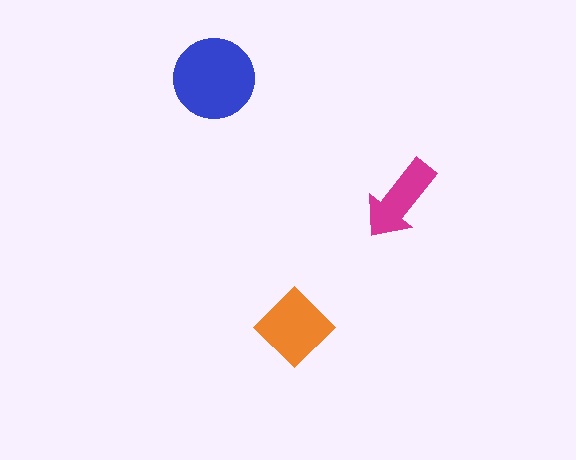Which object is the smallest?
The magenta arrow.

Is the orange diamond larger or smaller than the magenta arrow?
Larger.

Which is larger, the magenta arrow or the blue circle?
The blue circle.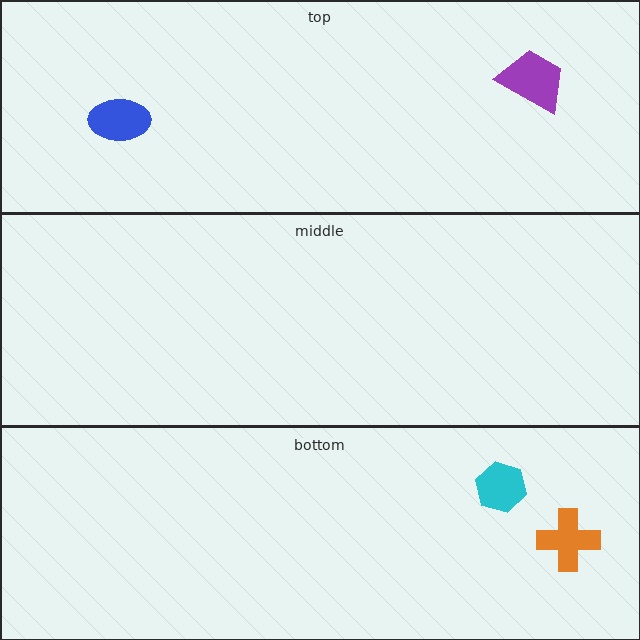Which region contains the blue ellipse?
The top region.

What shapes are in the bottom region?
The orange cross, the cyan hexagon.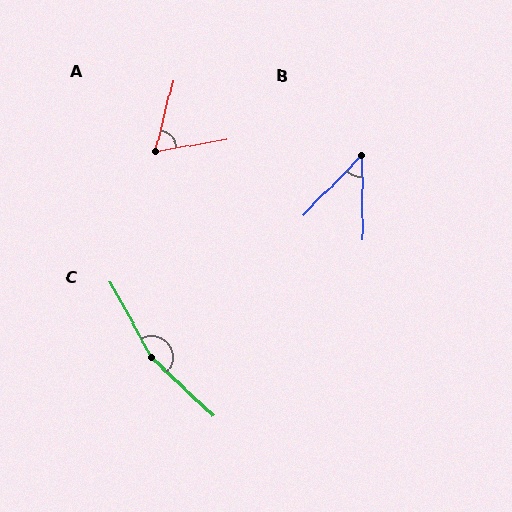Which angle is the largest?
C, at approximately 162 degrees.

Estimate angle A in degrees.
Approximately 66 degrees.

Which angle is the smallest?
B, at approximately 45 degrees.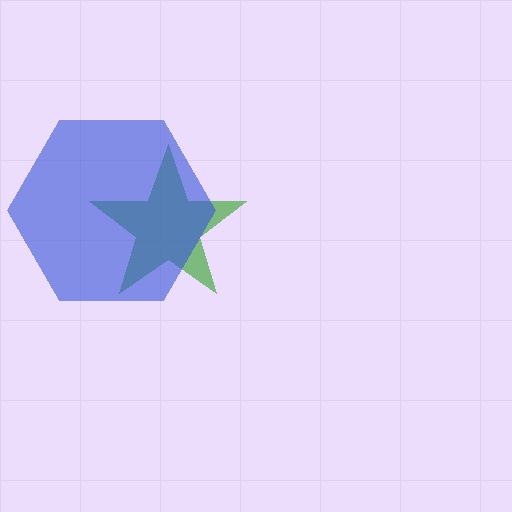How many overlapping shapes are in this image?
There are 2 overlapping shapes in the image.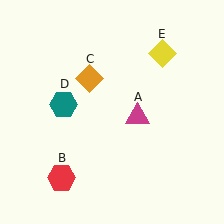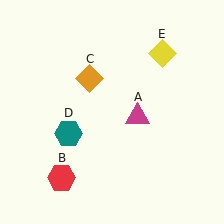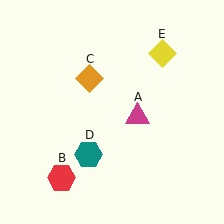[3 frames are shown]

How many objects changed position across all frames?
1 object changed position: teal hexagon (object D).